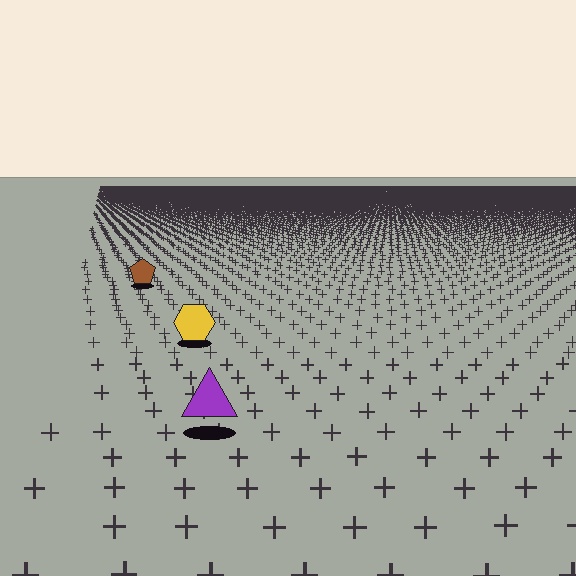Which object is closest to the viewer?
The purple triangle is closest. The texture marks near it are larger and more spread out.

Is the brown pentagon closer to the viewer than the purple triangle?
No. The purple triangle is closer — you can tell from the texture gradient: the ground texture is coarser near it.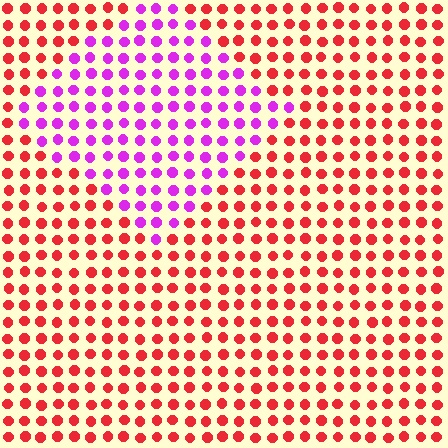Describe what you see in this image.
The image is filled with small red elements in a uniform arrangement. A diamond-shaped region is visible where the elements are tinted to a slightly different hue, forming a subtle color boundary.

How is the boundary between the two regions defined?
The boundary is defined purely by a slight shift in hue (about 60 degrees). Spacing, size, and orientation are identical on both sides.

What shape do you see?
I see a diamond.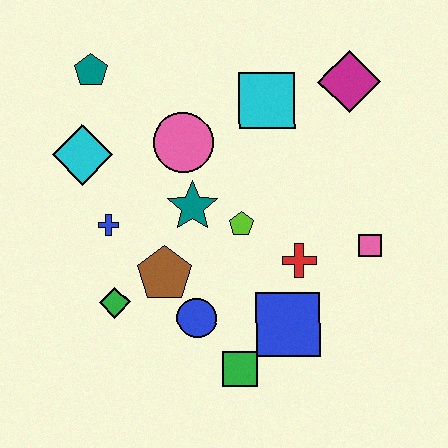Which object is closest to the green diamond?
The brown pentagon is closest to the green diamond.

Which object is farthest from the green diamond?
The magenta diamond is farthest from the green diamond.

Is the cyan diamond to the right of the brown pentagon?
No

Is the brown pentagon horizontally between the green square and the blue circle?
No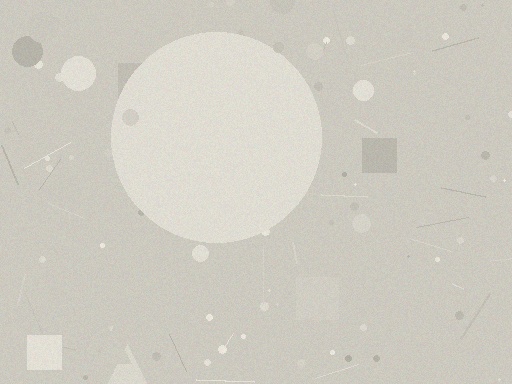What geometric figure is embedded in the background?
A circle is embedded in the background.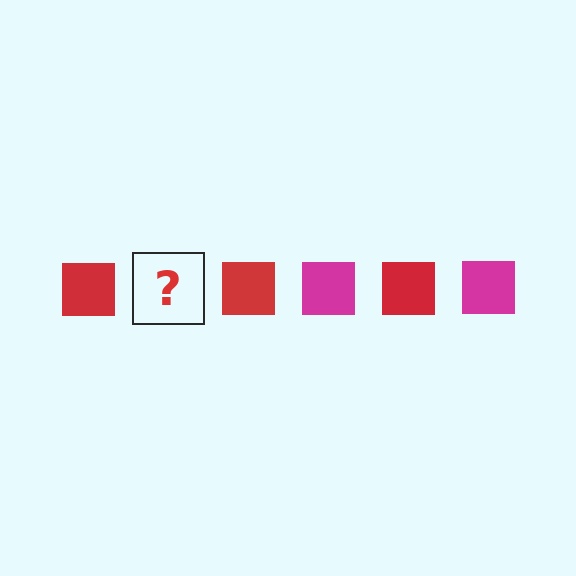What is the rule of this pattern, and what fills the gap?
The rule is that the pattern cycles through red, magenta squares. The gap should be filled with a magenta square.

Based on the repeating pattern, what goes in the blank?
The blank should be a magenta square.